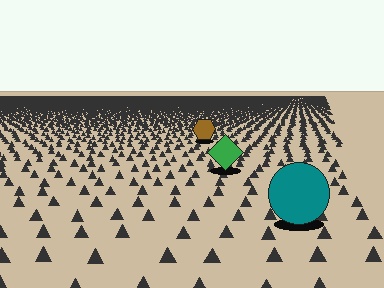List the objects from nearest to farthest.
From nearest to farthest: the teal circle, the green diamond, the brown hexagon.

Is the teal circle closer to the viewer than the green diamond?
Yes. The teal circle is closer — you can tell from the texture gradient: the ground texture is coarser near it.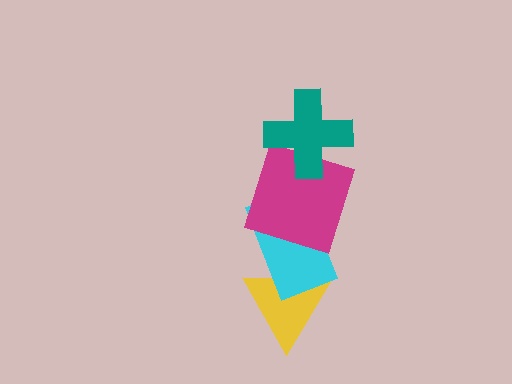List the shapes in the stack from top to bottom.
From top to bottom: the teal cross, the magenta square, the cyan rectangle, the yellow triangle.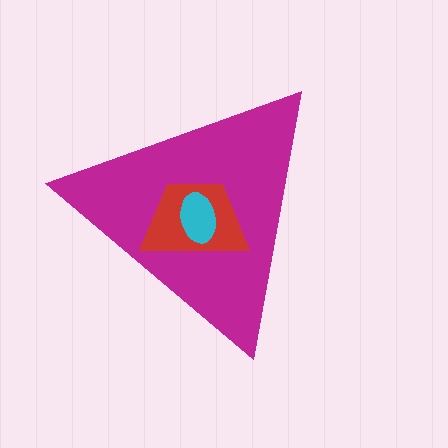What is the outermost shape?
The magenta triangle.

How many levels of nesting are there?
3.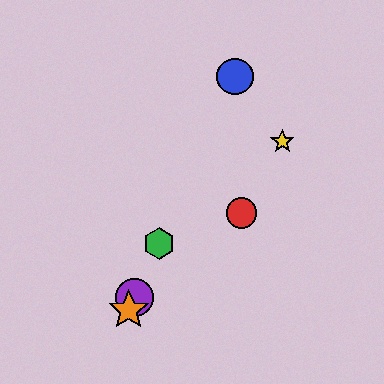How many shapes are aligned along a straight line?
4 shapes (the blue circle, the green hexagon, the purple circle, the orange star) are aligned along a straight line.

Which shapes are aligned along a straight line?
The blue circle, the green hexagon, the purple circle, the orange star are aligned along a straight line.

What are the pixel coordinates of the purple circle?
The purple circle is at (135, 297).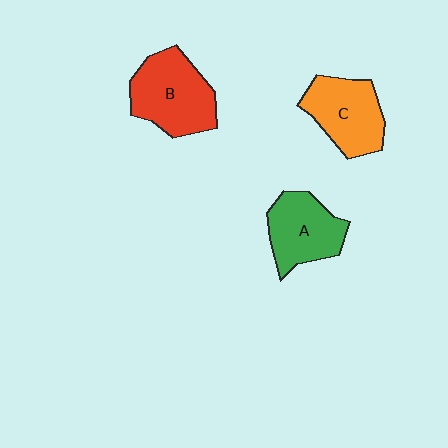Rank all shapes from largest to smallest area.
From largest to smallest: B (red), C (orange), A (green).